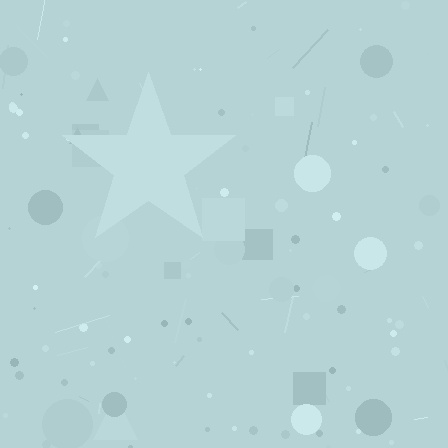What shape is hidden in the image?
A star is hidden in the image.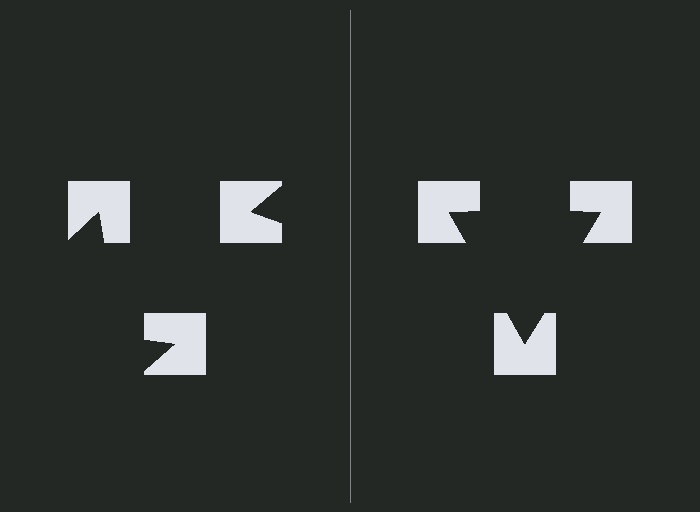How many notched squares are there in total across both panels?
6 — 3 on each side.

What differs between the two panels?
The notched squares are positioned identically on both sides; only the wedge orientations differ. On the right they align to a triangle; on the left they are misaligned.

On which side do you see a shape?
An illusory triangle appears on the right side. On the left side the wedge cuts are rotated, so no coherent shape forms.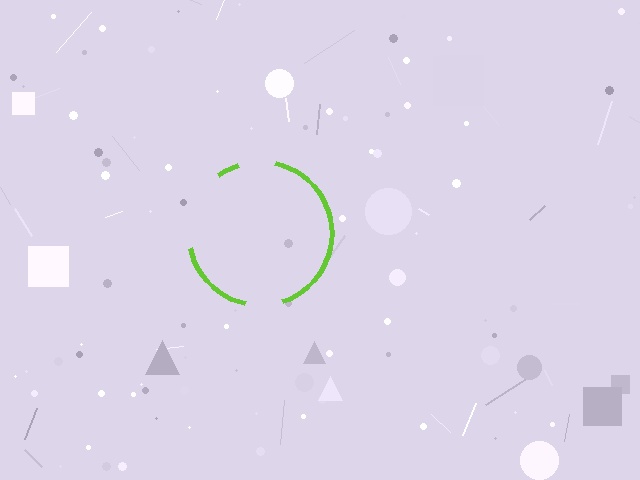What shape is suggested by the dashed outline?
The dashed outline suggests a circle.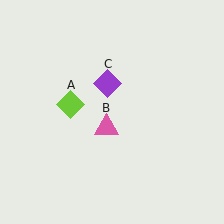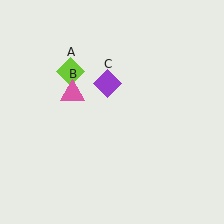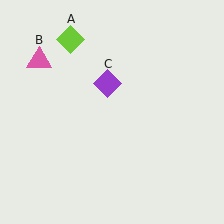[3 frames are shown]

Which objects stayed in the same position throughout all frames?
Purple diamond (object C) remained stationary.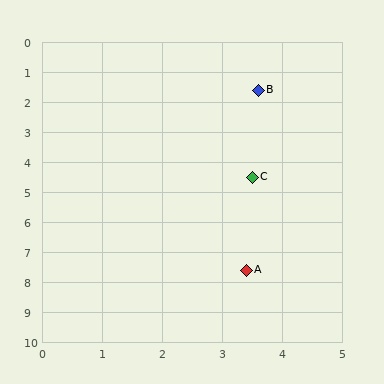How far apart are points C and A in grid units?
Points C and A are about 3.1 grid units apart.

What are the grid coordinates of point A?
Point A is at approximately (3.4, 7.6).